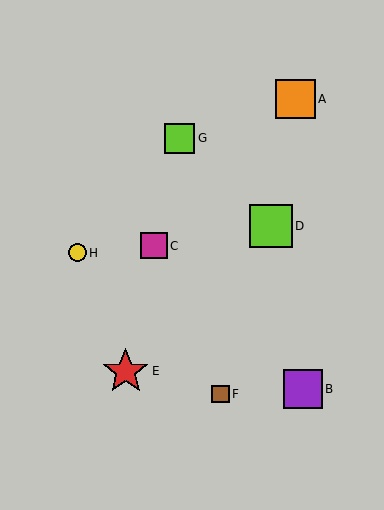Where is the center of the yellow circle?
The center of the yellow circle is at (77, 253).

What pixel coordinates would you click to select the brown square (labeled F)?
Click at (220, 394) to select the brown square F.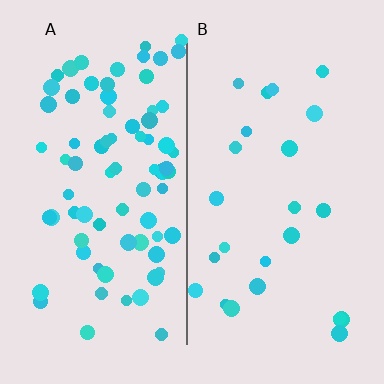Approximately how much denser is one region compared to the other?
Approximately 3.3× — region A over region B.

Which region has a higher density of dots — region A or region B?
A (the left).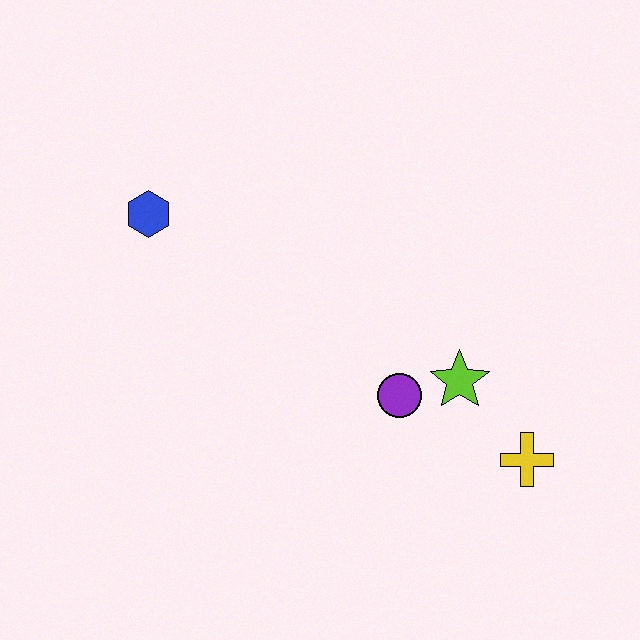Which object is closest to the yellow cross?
The lime star is closest to the yellow cross.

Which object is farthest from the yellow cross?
The blue hexagon is farthest from the yellow cross.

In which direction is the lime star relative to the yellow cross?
The lime star is above the yellow cross.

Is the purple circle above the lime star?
No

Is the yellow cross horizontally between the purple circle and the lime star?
No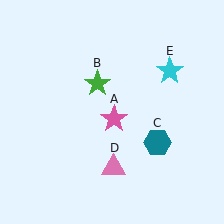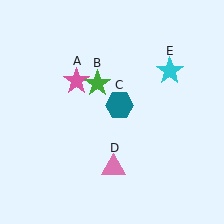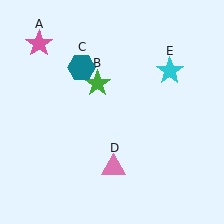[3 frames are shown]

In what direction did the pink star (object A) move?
The pink star (object A) moved up and to the left.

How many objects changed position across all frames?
2 objects changed position: pink star (object A), teal hexagon (object C).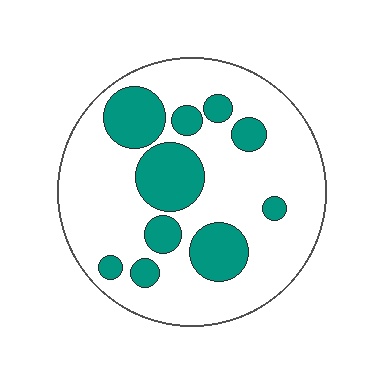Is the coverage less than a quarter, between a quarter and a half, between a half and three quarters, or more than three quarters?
Between a quarter and a half.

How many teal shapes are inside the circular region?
10.